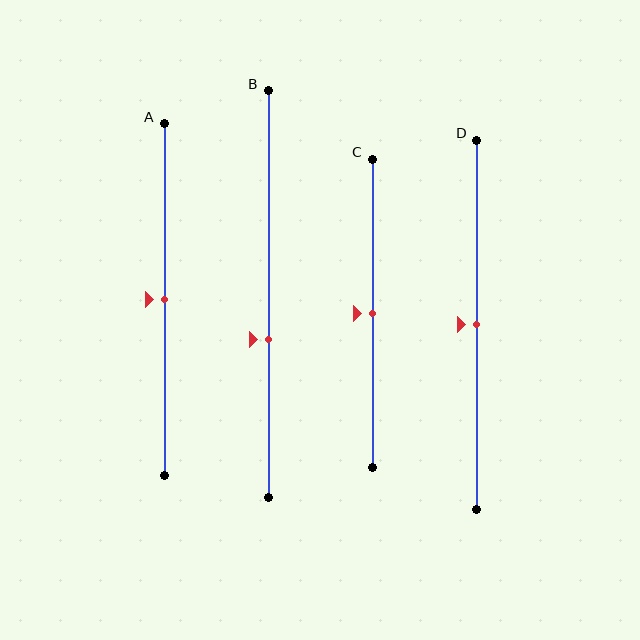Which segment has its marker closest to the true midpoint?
Segment A has its marker closest to the true midpoint.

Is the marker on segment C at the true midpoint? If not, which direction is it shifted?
Yes, the marker on segment C is at the true midpoint.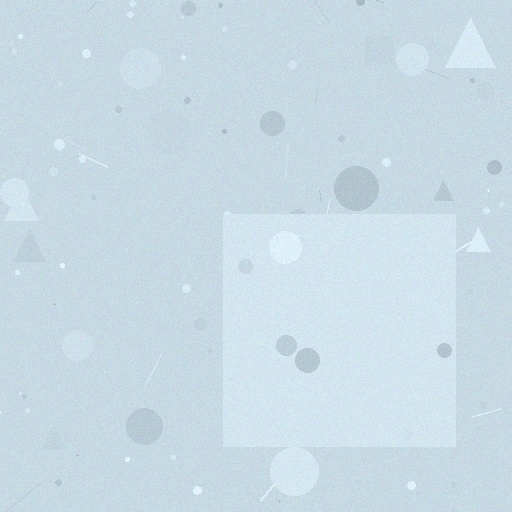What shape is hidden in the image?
A square is hidden in the image.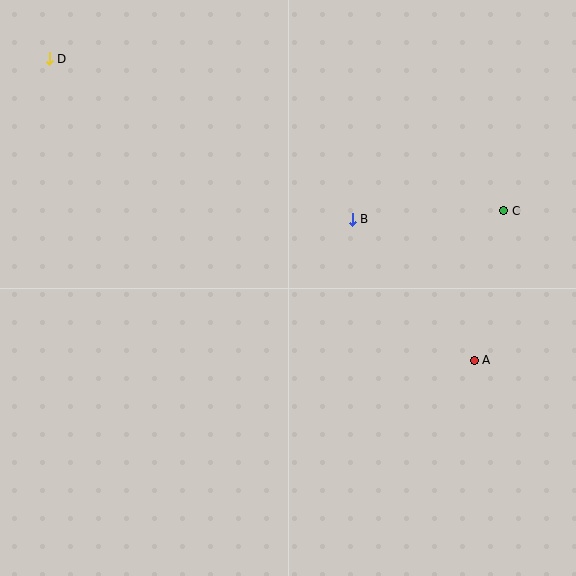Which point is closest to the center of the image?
Point B at (352, 219) is closest to the center.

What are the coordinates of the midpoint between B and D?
The midpoint between B and D is at (201, 139).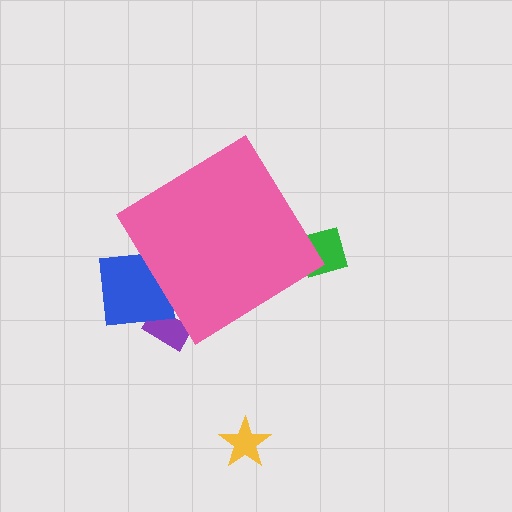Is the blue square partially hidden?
Yes, the blue square is partially hidden behind the pink diamond.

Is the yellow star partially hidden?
No, the yellow star is fully visible.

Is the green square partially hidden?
Yes, the green square is partially hidden behind the pink diamond.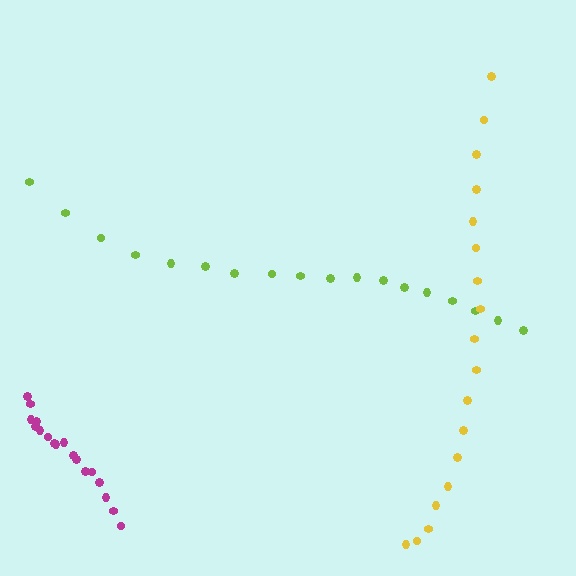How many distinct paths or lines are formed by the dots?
There are 3 distinct paths.